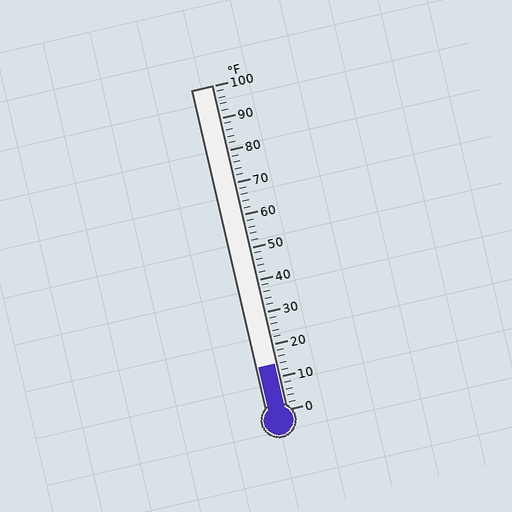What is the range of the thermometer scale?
The thermometer scale ranges from 0°F to 100°F.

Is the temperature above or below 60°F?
The temperature is below 60°F.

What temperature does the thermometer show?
The thermometer shows approximately 14°F.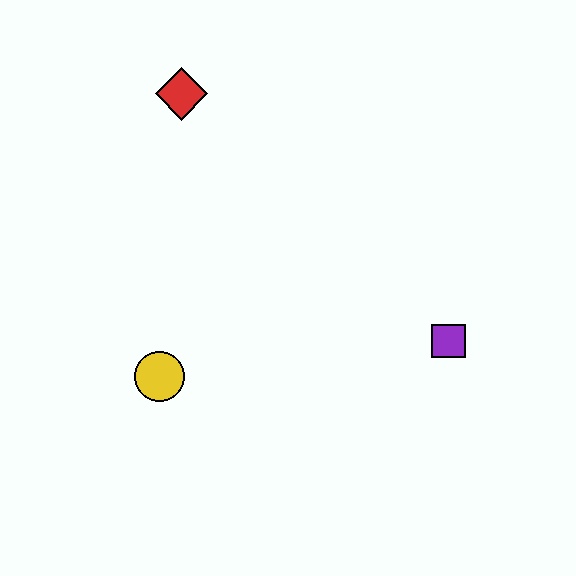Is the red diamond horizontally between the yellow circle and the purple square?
Yes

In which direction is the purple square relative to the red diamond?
The purple square is to the right of the red diamond.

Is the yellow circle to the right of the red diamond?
No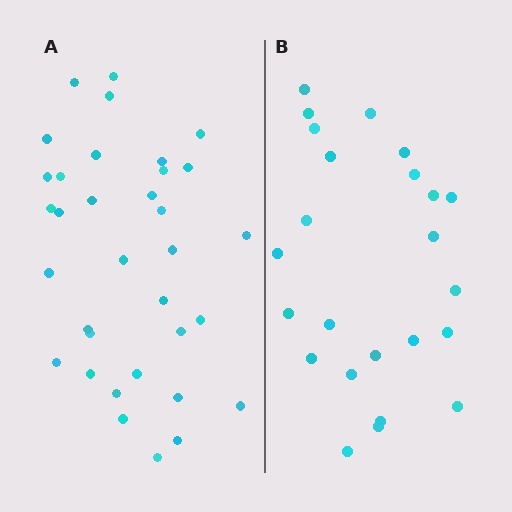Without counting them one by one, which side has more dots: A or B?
Region A (the left region) has more dots.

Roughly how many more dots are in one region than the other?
Region A has roughly 10 or so more dots than region B.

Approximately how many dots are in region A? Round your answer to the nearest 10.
About 30 dots. (The exact count is 34, which rounds to 30.)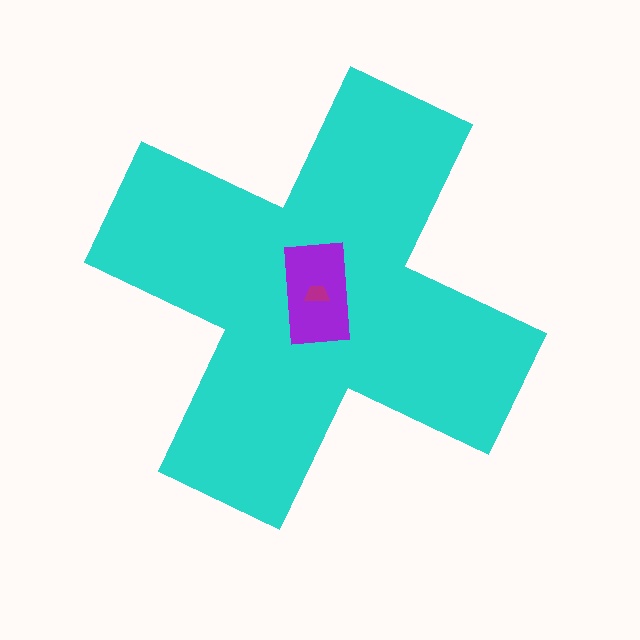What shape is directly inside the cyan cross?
The purple rectangle.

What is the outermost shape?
The cyan cross.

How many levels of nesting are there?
3.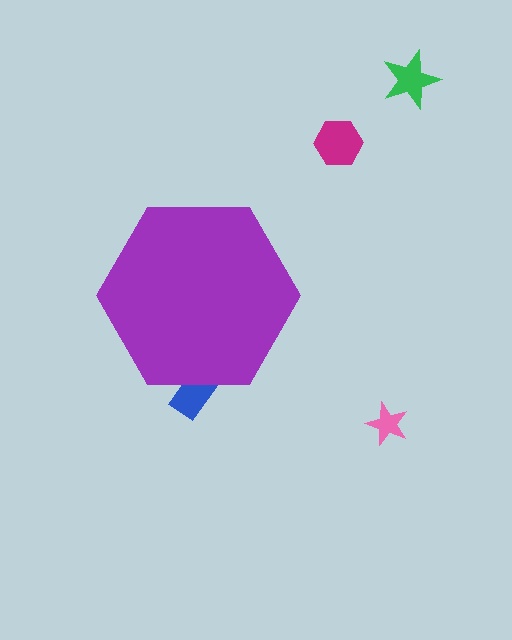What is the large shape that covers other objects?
A purple hexagon.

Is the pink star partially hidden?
No, the pink star is fully visible.